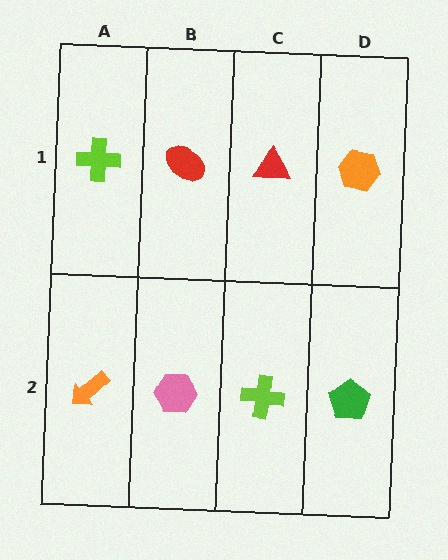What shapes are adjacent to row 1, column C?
A lime cross (row 2, column C), a red ellipse (row 1, column B), an orange hexagon (row 1, column D).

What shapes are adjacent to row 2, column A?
A lime cross (row 1, column A), a pink hexagon (row 2, column B).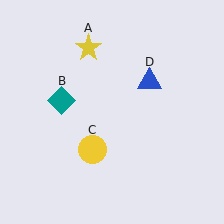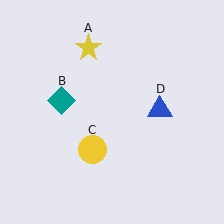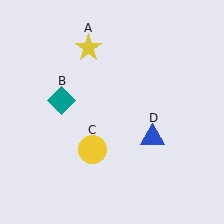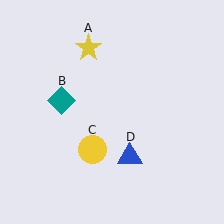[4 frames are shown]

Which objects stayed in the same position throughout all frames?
Yellow star (object A) and teal diamond (object B) and yellow circle (object C) remained stationary.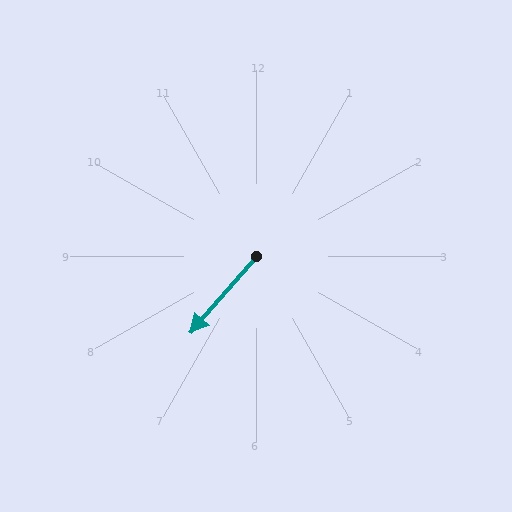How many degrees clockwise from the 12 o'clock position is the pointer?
Approximately 221 degrees.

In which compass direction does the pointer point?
Southwest.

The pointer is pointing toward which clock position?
Roughly 7 o'clock.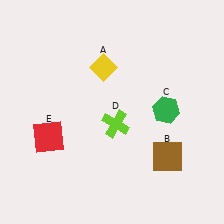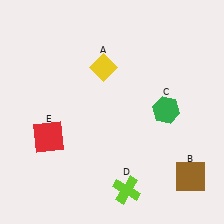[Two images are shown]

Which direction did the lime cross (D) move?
The lime cross (D) moved down.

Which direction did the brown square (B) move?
The brown square (B) moved right.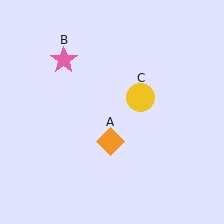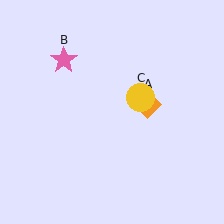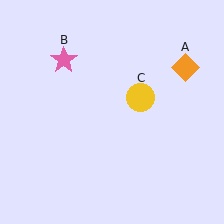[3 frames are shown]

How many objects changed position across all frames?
1 object changed position: orange diamond (object A).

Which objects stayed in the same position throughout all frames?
Pink star (object B) and yellow circle (object C) remained stationary.